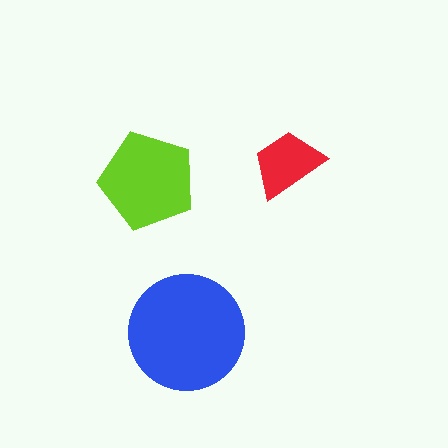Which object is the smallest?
The red trapezoid.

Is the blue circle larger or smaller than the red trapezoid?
Larger.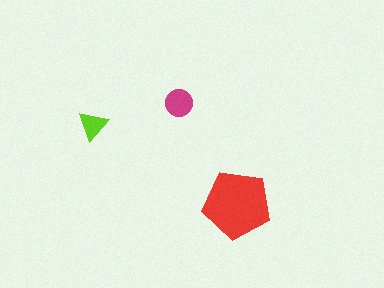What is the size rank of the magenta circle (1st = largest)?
2nd.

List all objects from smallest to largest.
The lime triangle, the magenta circle, the red pentagon.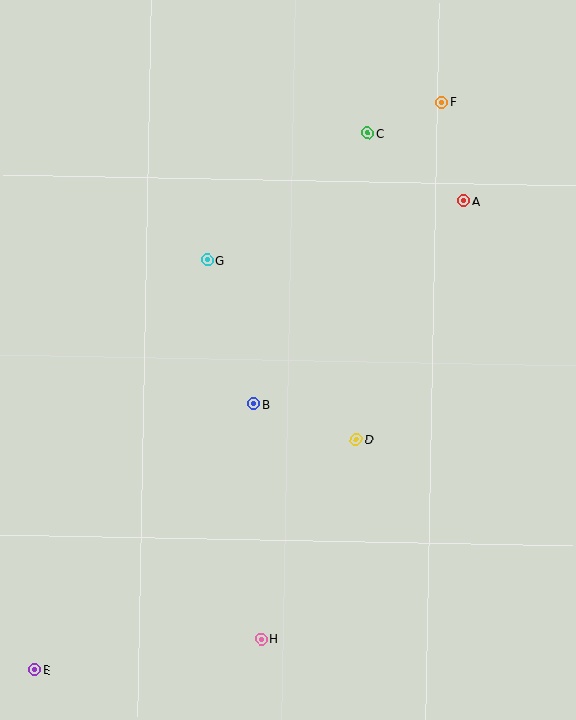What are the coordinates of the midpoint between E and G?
The midpoint between E and G is at (121, 465).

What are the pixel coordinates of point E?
Point E is at (35, 670).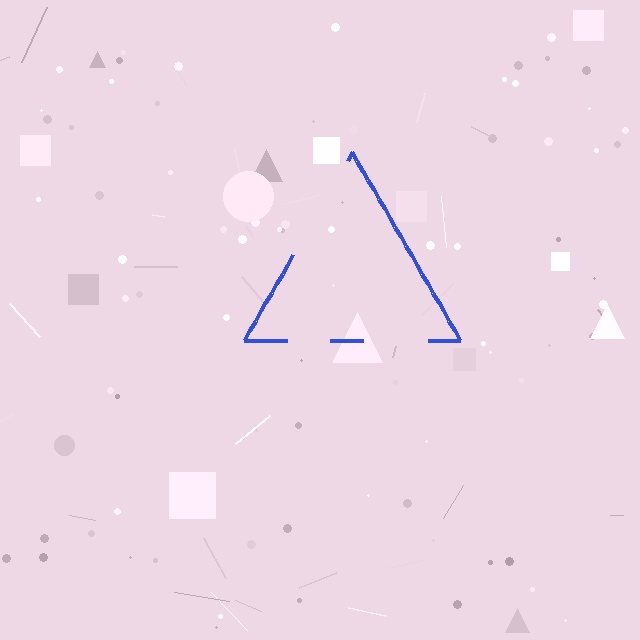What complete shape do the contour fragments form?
The contour fragments form a triangle.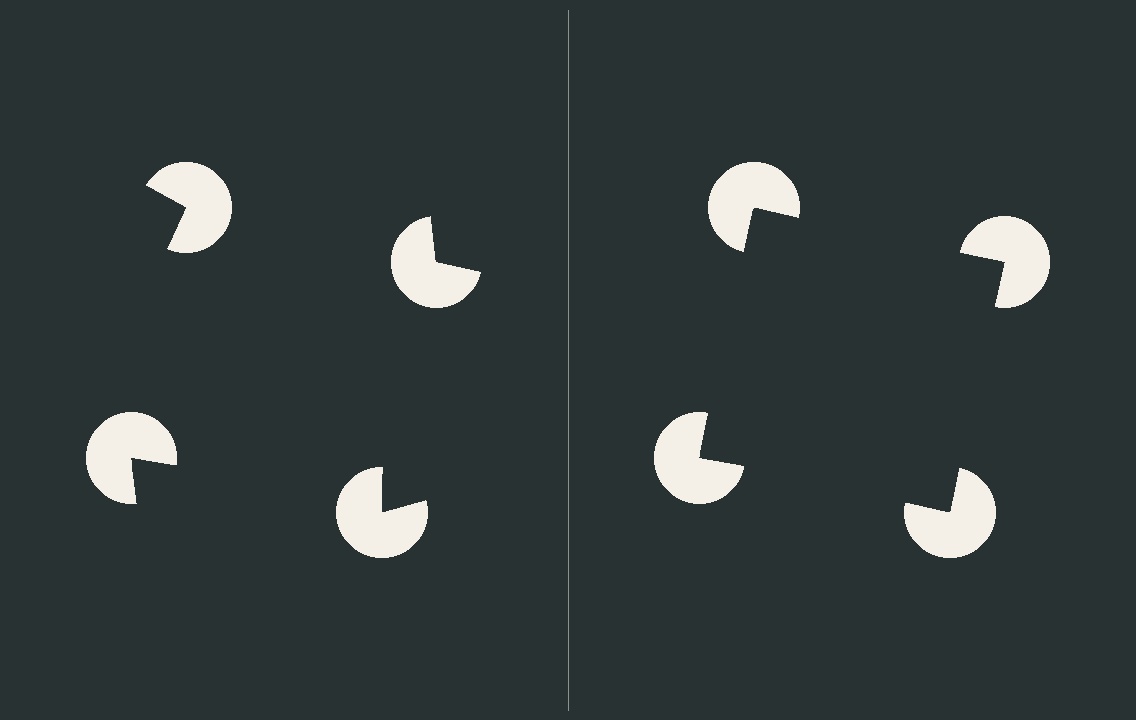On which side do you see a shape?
An illusory square appears on the right side. On the left side the wedge cuts are rotated, so no coherent shape forms.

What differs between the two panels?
The pac-man discs are positioned identically on both sides; only the wedge orientations differ. On the right they align to a square; on the left they are misaligned.